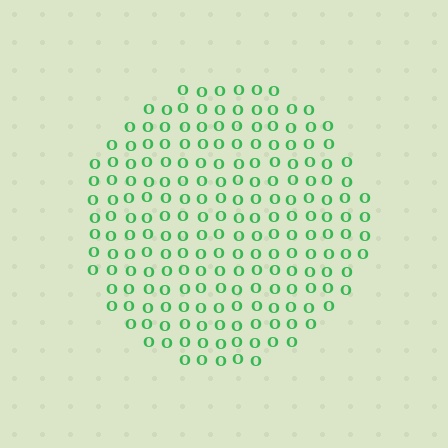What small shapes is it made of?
It is made of small letter O's.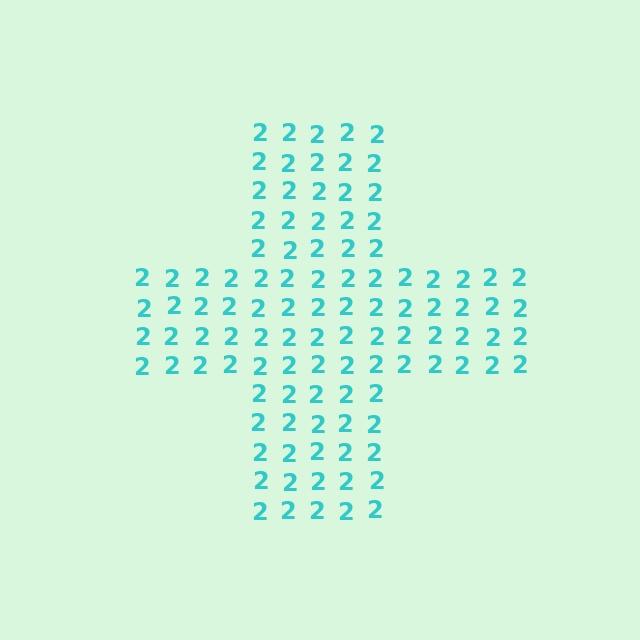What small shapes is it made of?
It is made of small digit 2's.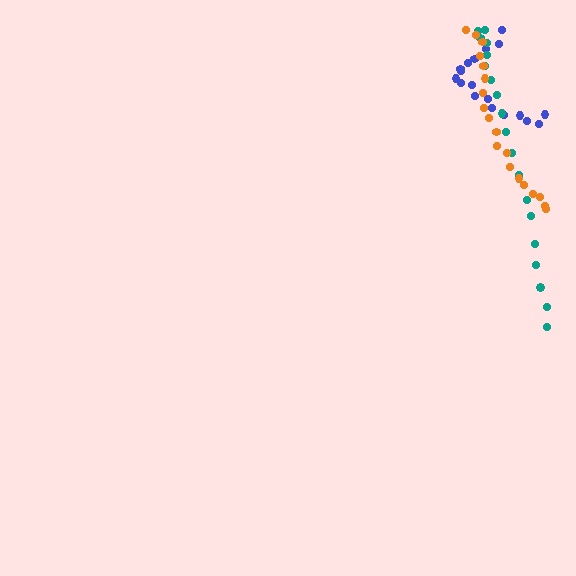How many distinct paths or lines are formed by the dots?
There are 3 distinct paths.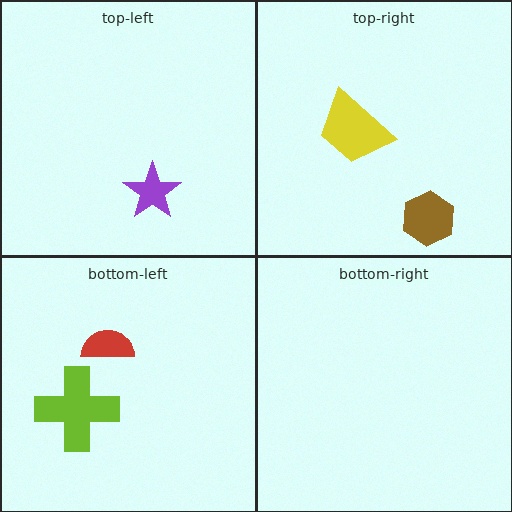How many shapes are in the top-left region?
1.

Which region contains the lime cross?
The bottom-left region.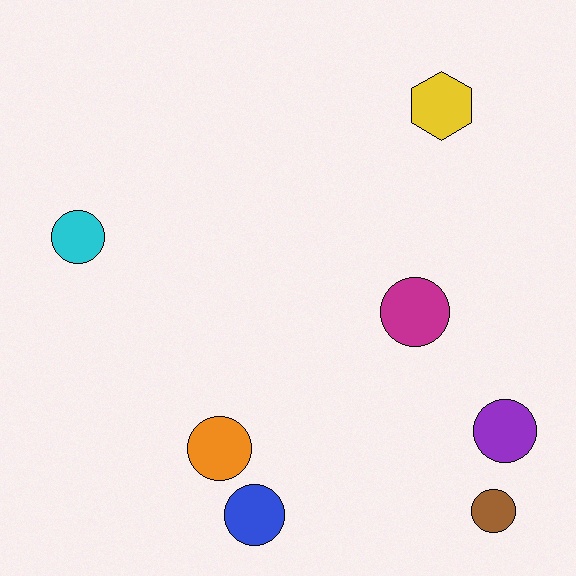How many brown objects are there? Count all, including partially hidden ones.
There is 1 brown object.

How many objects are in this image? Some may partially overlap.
There are 7 objects.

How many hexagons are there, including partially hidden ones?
There is 1 hexagon.